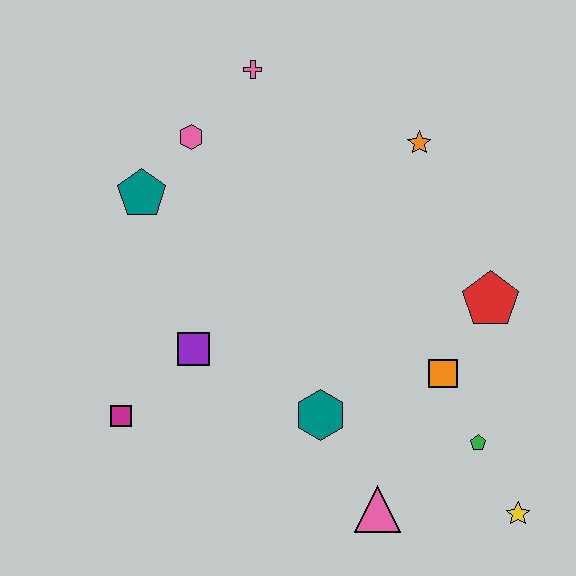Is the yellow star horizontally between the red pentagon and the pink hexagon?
No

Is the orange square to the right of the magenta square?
Yes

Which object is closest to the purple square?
The magenta square is closest to the purple square.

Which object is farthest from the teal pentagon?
The yellow star is farthest from the teal pentagon.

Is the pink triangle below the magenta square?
Yes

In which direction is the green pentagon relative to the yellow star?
The green pentagon is above the yellow star.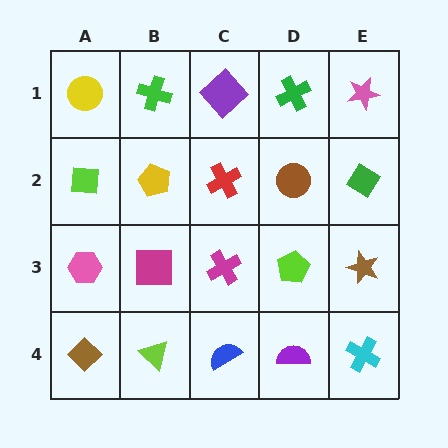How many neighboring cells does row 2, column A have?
3.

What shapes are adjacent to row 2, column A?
A yellow circle (row 1, column A), a pink hexagon (row 3, column A), a yellow pentagon (row 2, column B).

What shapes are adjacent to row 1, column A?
A lime square (row 2, column A), a green cross (row 1, column B).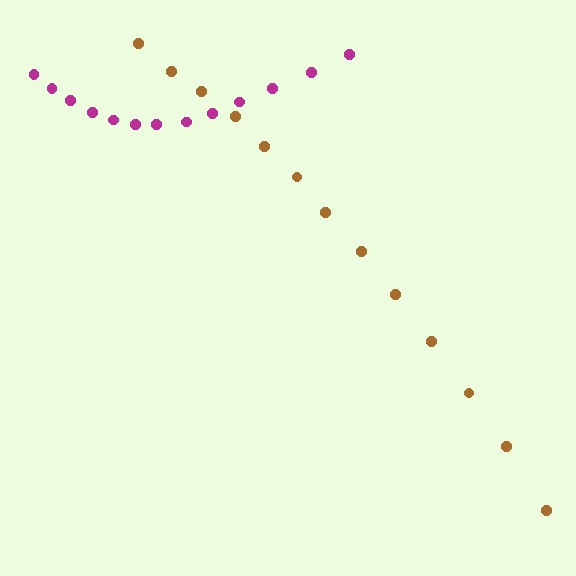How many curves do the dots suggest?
There are 2 distinct paths.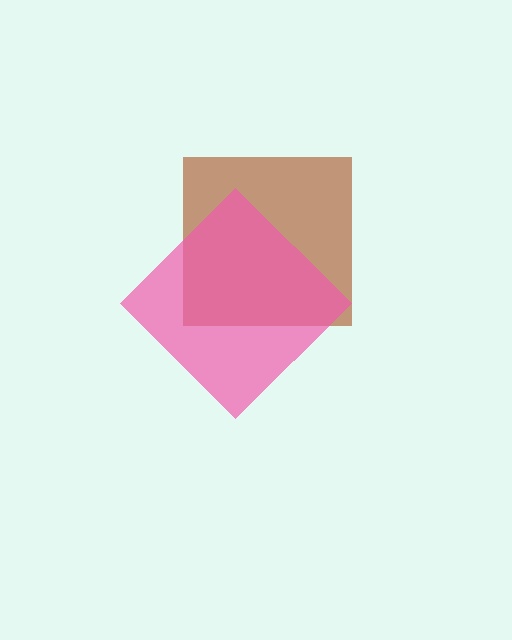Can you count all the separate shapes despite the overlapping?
Yes, there are 2 separate shapes.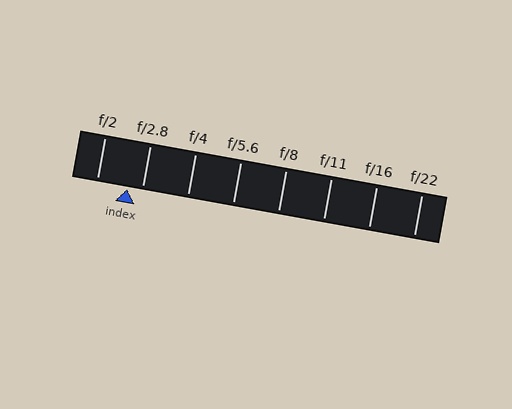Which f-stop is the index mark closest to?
The index mark is closest to f/2.8.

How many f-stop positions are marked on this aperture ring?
There are 8 f-stop positions marked.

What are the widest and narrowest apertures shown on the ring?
The widest aperture shown is f/2 and the narrowest is f/22.